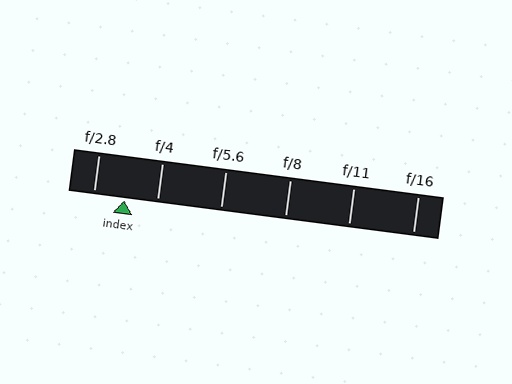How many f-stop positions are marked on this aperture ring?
There are 6 f-stop positions marked.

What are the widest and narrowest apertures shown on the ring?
The widest aperture shown is f/2.8 and the narrowest is f/16.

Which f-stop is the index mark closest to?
The index mark is closest to f/2.8.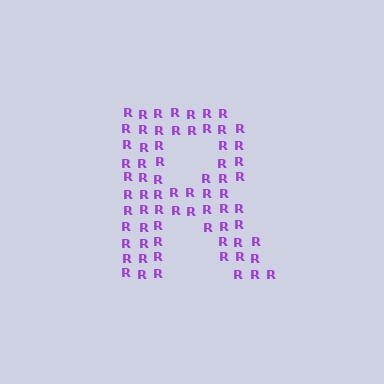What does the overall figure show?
The overall figure shows the letter R.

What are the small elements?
The small elements are letter R's.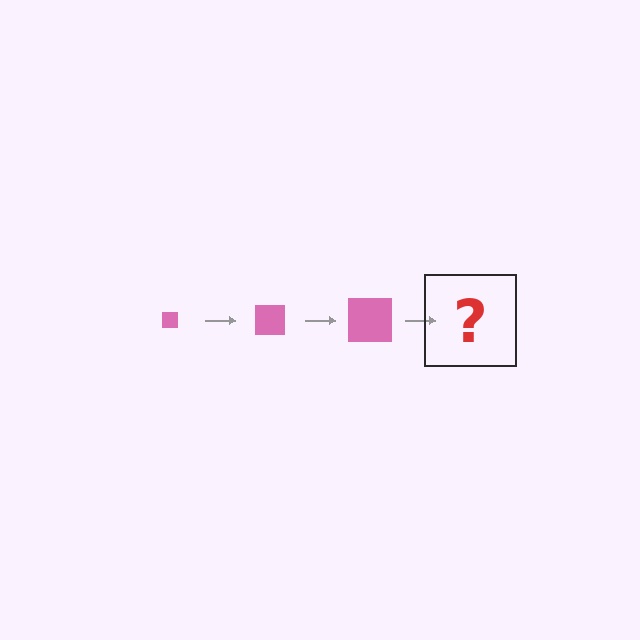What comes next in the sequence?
The next element should be a pink square, larger than the previous one.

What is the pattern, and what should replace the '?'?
The pattern is that the square gets progressively larger each step. The '?' should be a pink square, larger than the previous one.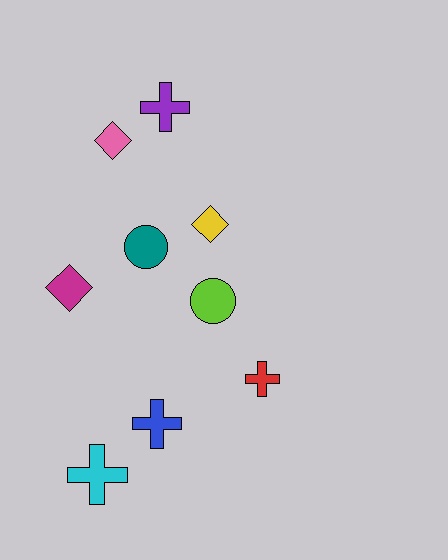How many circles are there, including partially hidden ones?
There are 2 circles.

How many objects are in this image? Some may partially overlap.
There are 9 objects.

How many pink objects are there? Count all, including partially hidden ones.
There is 1 pink object.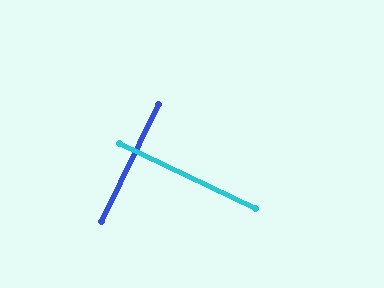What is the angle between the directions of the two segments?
Approximately 90 degrees.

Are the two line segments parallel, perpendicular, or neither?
Perpendicular — they meet at approximately 90°.